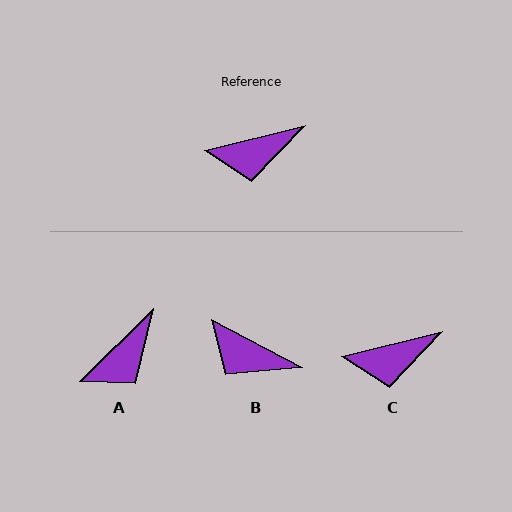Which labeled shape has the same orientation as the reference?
C.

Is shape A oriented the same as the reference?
No, it is off by about 30 degrees.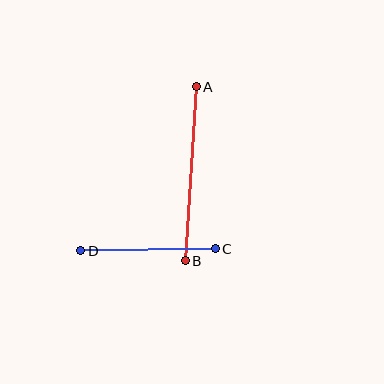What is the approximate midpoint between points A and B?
The midpoint is at approximately (191, 174) pixels.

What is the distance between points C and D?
The distance is approximately 135 pixels.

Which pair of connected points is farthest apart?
Points A and B are farthest apart.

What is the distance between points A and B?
The distance is approximately 174 pixels.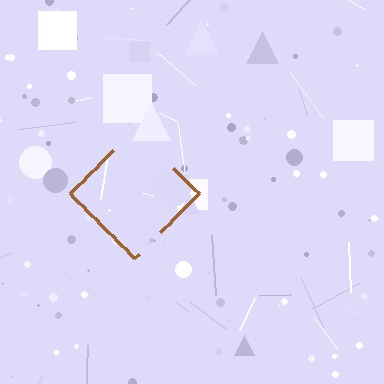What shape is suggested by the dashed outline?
The dashed outline suggests a diamond.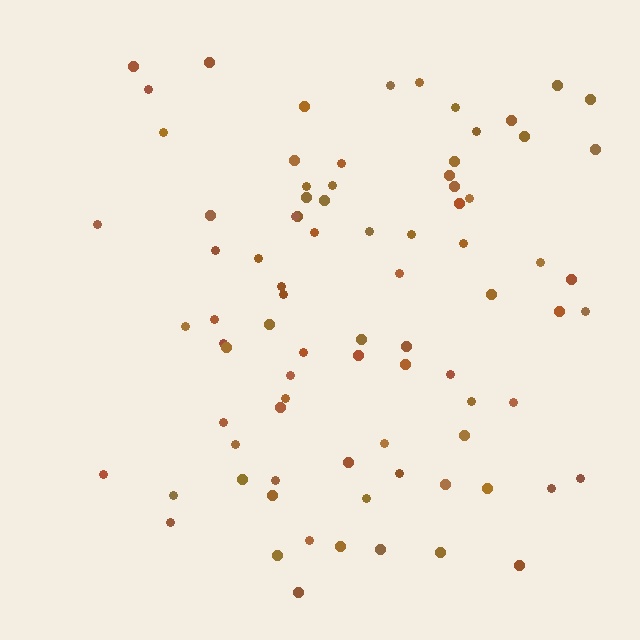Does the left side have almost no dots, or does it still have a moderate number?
Still a moderate number, just noticeably fewer than the right.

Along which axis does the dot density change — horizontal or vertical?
Horizontal.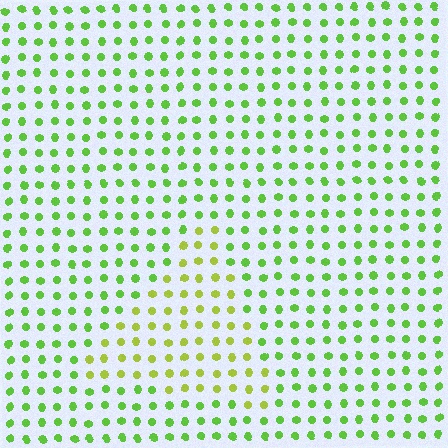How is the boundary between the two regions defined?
The boundary is defined purely by a slight shift in hue (about 30 degrees). Spacing, size, and orientation are identical on both sides.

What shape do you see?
I see a triangle.